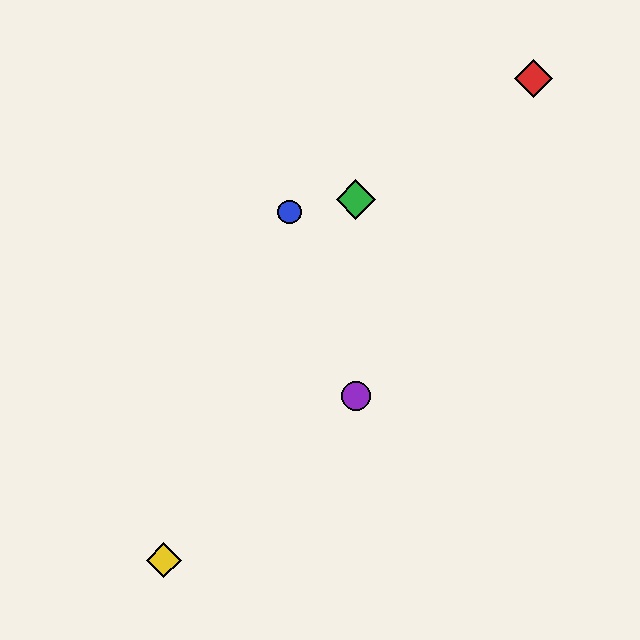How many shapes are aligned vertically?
2 shapes (the green diamond, the purple circle) are aligned vertically.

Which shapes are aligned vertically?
The green diamond, the purple circle are aligned vertically.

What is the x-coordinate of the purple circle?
The purple circle is at x≈356.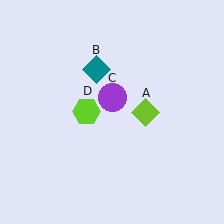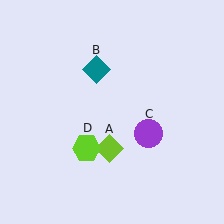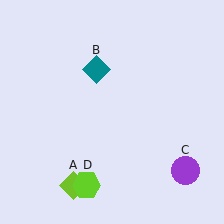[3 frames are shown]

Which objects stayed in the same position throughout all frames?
Teal diamond (object B) remained stationary.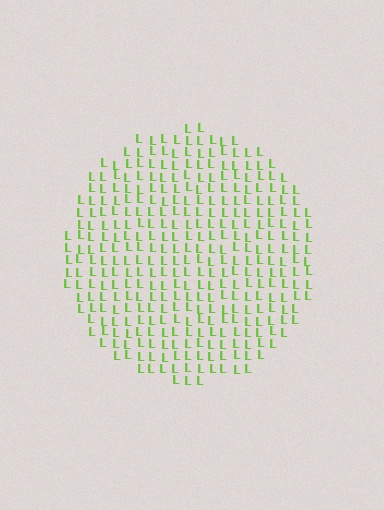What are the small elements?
The small elements are letter L's.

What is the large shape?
The large shape is a circle.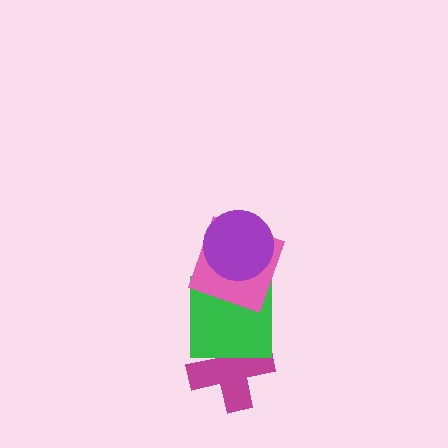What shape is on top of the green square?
The pink square is on top of the green square.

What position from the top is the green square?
The green square is 3rd from the top.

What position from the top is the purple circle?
The purple circle is 1st from the top.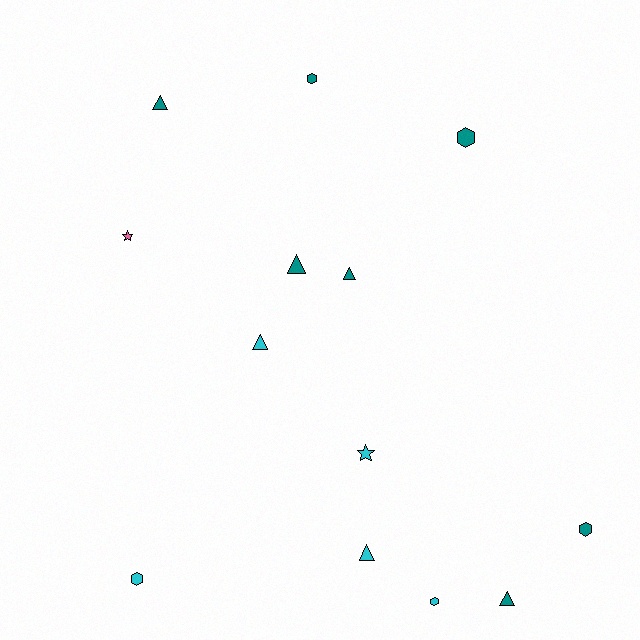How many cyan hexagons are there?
There are 2 cyan hexagons.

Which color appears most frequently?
Teal, with 7 objects.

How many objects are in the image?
There are 13 objects.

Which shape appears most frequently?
Triangle, with 6 objects.